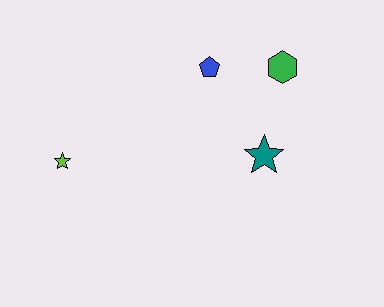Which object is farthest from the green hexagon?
The lime star is farthest from the green hexagon.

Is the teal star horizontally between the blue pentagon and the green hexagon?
Yes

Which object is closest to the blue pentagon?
The green hexagon is closest to the blue pentagon.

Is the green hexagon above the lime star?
Yes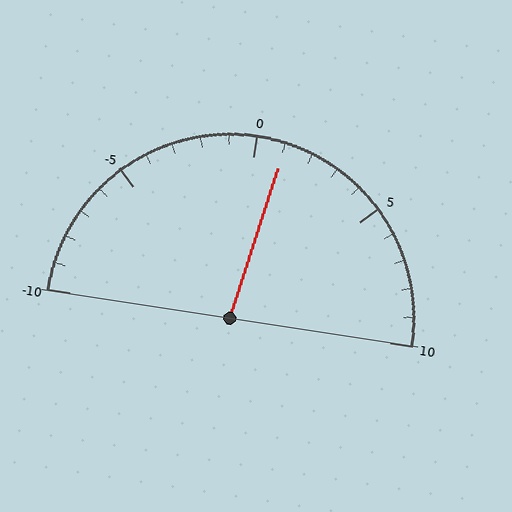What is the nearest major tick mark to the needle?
The nearest major tick mark is 0.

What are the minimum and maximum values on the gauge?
The gauge ranges from -10 to 10.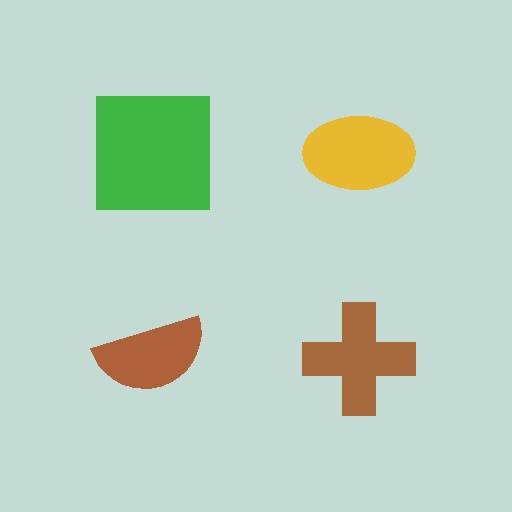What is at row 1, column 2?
A yellow ellipse.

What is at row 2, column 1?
A brown semicircle.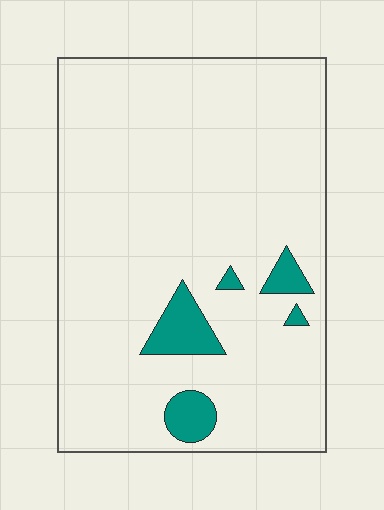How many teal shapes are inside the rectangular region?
5.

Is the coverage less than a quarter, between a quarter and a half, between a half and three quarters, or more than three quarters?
Less than a quarter.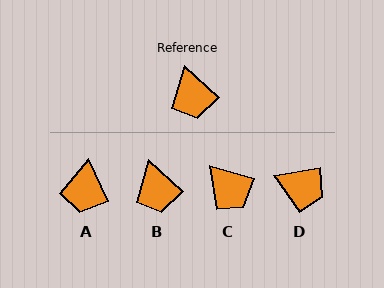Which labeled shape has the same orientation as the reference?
B.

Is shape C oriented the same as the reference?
No, it is off by about 26 degrees.